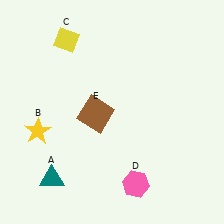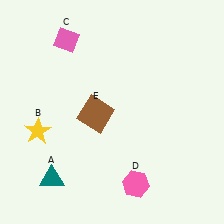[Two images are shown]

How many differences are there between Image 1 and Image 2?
There is 1 difference between the two images.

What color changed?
The diamond (C) changed from yellow in Image 1 to pink in Image 2.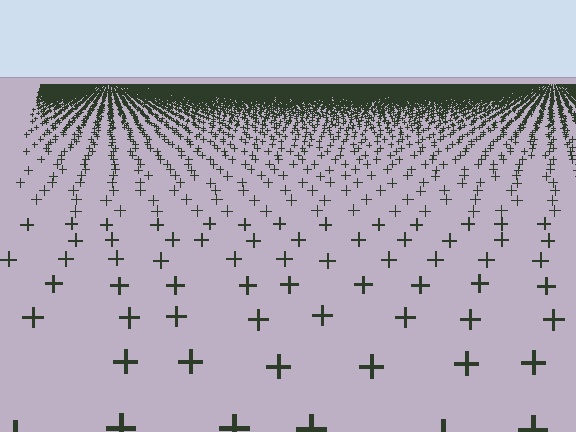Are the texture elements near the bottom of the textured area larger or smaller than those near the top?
Larger. Near the bottom, elements are closer to the viewer and appear at a bigger on-screen size.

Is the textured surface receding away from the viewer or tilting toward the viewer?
The surface is receding away from the viewer. Texture elements get smaller and denser toward the top.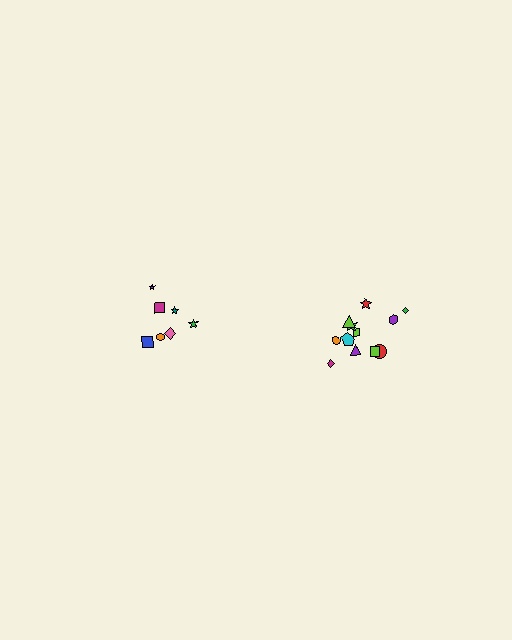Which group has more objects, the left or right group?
The right group.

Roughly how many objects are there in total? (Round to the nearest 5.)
Roughly 20 objects in total.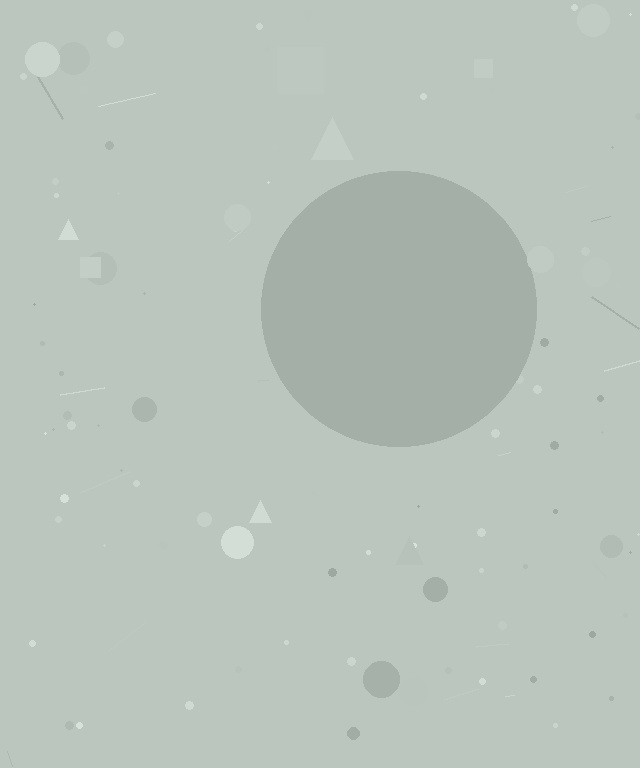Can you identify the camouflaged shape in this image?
The camouflaged shape is a circle.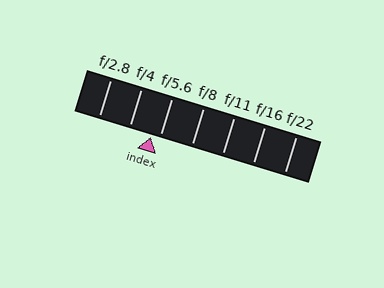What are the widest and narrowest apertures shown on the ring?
The widest aperture shown is f/2.8 and the narrowest is f/22.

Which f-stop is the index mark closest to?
The index mark is closest to f/5.6.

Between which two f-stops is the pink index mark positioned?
The index mark is between f/4 and f/5.6.